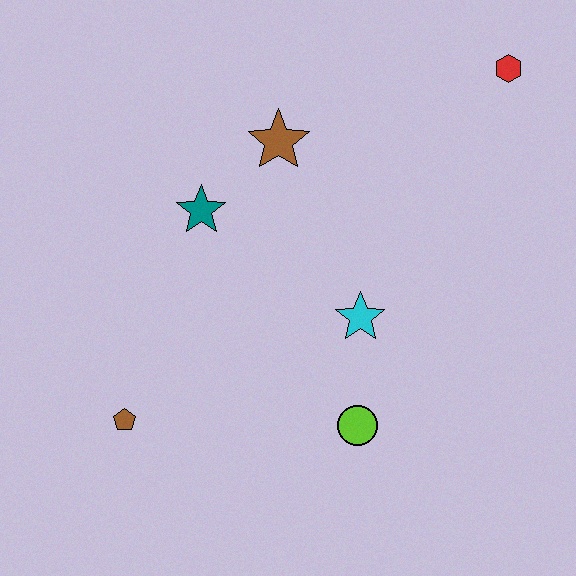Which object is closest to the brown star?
The teal star is closest to the brown star.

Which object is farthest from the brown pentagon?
The red hexagon is farthest from the brown pentagon.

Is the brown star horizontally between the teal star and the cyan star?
Yes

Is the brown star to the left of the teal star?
No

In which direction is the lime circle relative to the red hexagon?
The lime circle is below the red hexagon.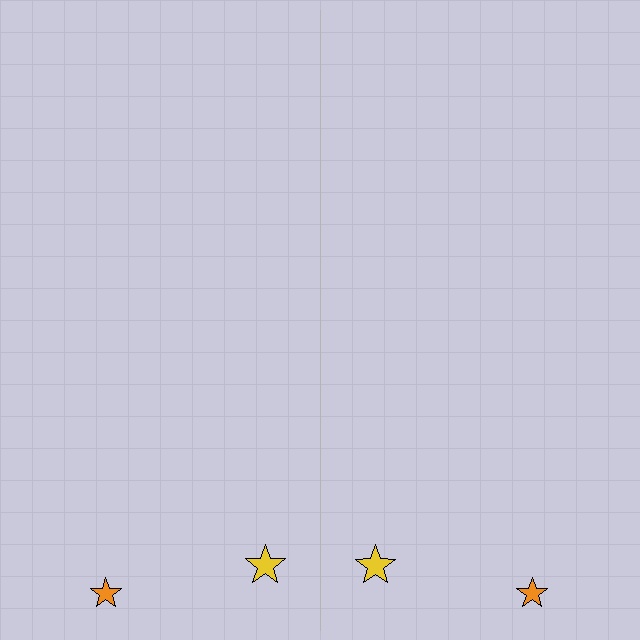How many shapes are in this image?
There are 4 shapes in this image.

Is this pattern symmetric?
Yes, this pattern has bilateral (reflection) symmetry.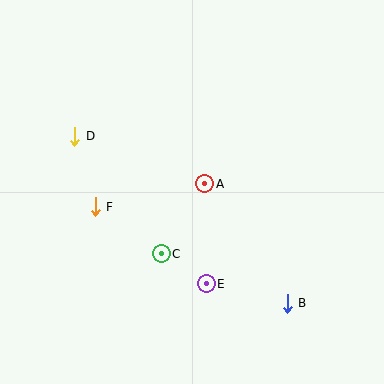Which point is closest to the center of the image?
Point A at (205, 184) is closest to the center.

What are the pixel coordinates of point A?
Point A is at (205, 184).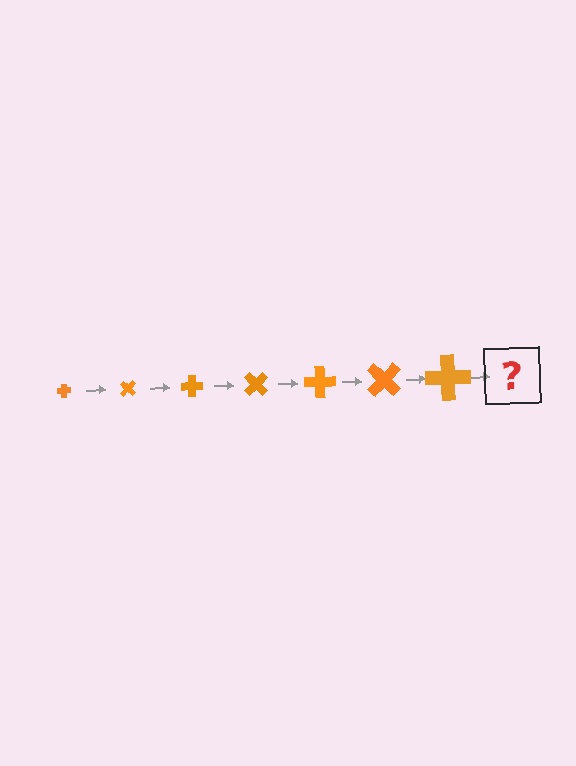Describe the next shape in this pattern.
It should be a cross, larger than the previous one and rotated 315 degrees from the start.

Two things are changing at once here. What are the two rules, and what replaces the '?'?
The two rules are that the cross grows larger each step and it rotates 45 degrees each step. The '?' should be a cross, larger than the previous one and rotated 315 degrees from the start.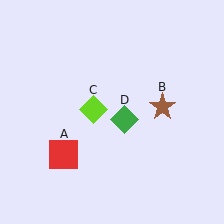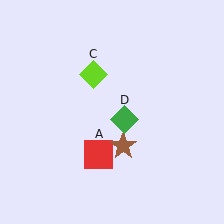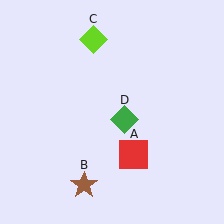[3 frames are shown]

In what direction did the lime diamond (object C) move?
The lime diamond (object C) moved up.